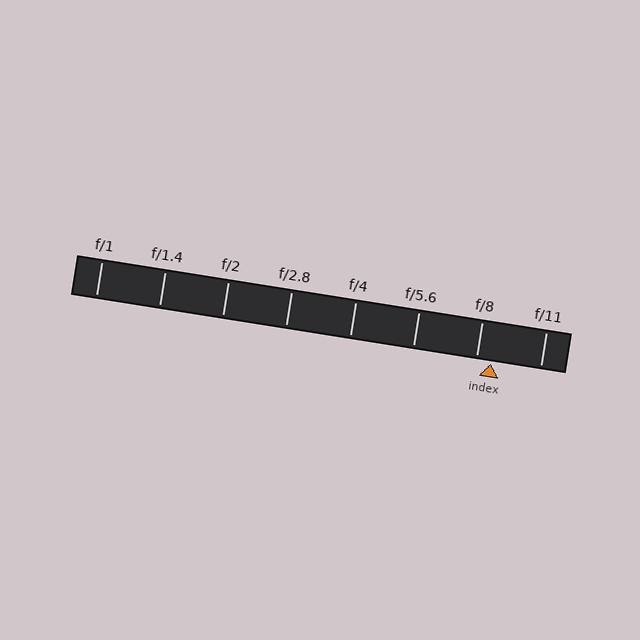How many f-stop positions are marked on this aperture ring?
There are 8 f-stop positions marked.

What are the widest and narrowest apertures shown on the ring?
The widest aperture shown is f/1 and the narrowest is f/11.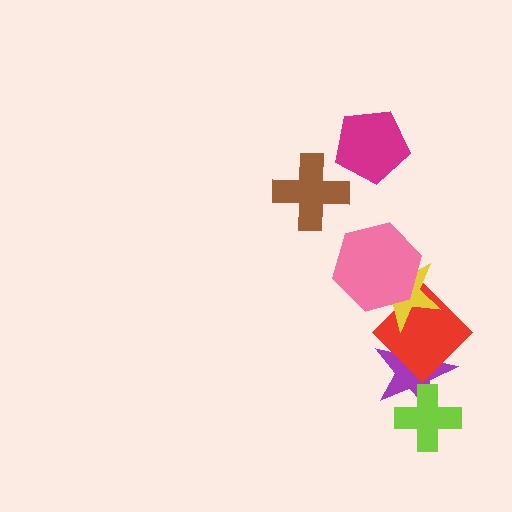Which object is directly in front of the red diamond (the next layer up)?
The yellow star is directly in front of the red diamond.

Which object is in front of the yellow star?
The pink hexagon is in front of the yellow star.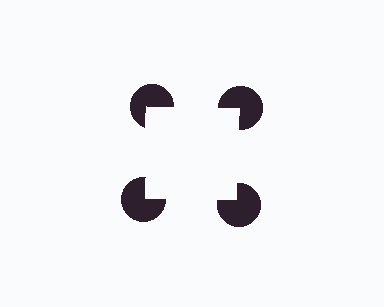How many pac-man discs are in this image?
There are 4 — one at each vertex of the illusory square.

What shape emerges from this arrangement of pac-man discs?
An illusory square — its edges are inferred from the aligned wedge cuts in the pac-man discs, not physically drawn.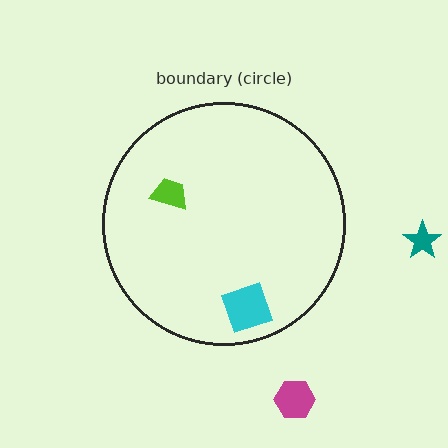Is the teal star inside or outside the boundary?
Outside.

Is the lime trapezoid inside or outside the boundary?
Inside.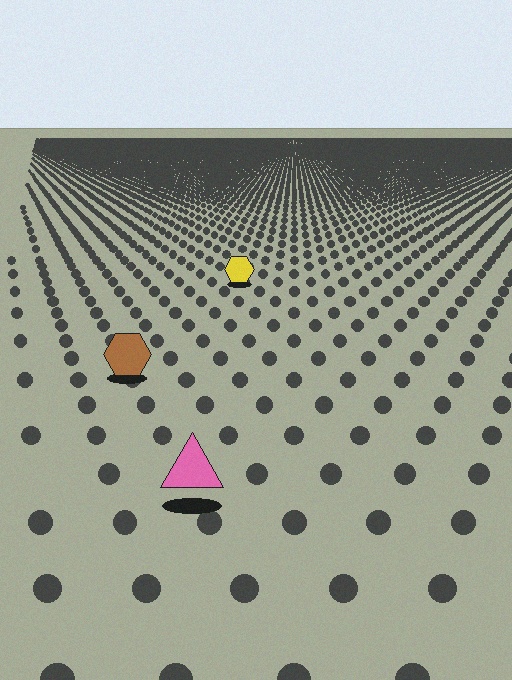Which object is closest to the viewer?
The pink triangle is closest. The texture marks near it are larger and more spread out.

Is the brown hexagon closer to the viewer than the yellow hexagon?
Yes. The brown hexagon is closer — you can tell from the texture gradient: the ground texture is coarser near it.